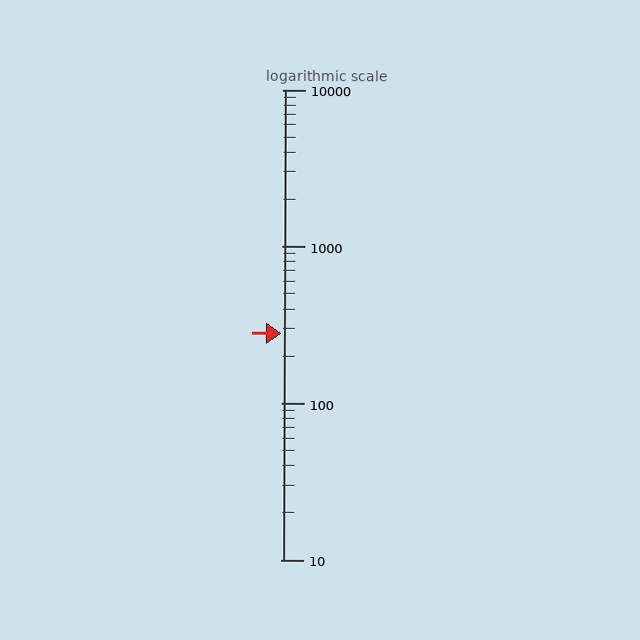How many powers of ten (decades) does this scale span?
The scale spans 3 decades, from 10 to 10000.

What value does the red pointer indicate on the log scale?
The pointer indicates approximately 280.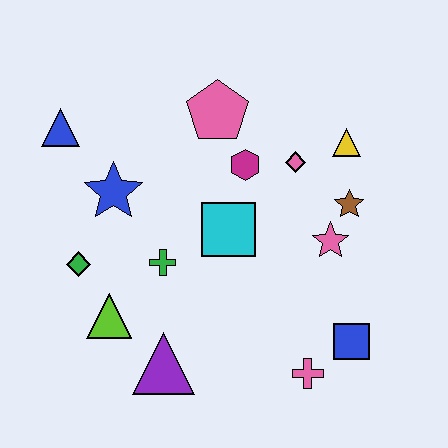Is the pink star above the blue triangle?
No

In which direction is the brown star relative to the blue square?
The brown star is above the blue square.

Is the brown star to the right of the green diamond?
Yes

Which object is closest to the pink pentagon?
The magenta hexagon is closest to the pink pentagon.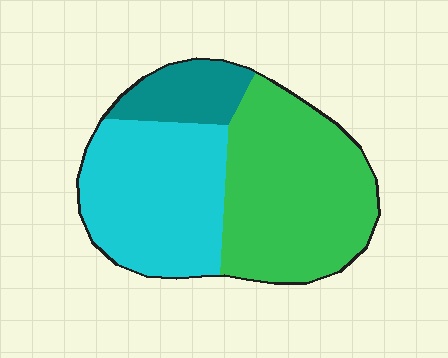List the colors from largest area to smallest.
From largest to smallest: green, cyan, teal.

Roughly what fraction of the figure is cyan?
Cyan takes up between a quarter and a half of the figure.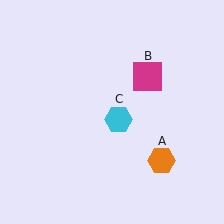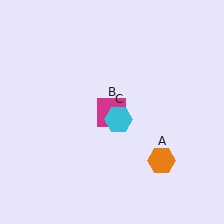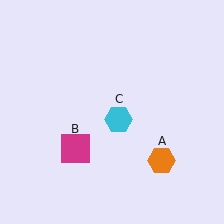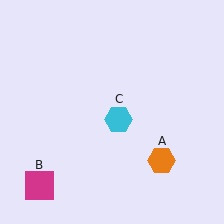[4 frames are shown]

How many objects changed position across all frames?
1 object changed position: magenta square (object B).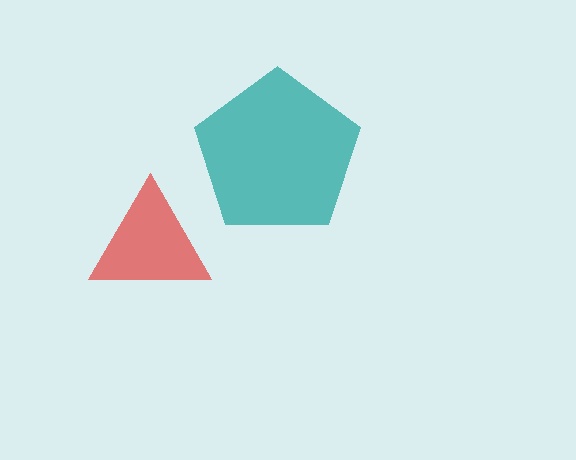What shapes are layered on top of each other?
The layered shapes are: a teal pentagon, a red triangle.